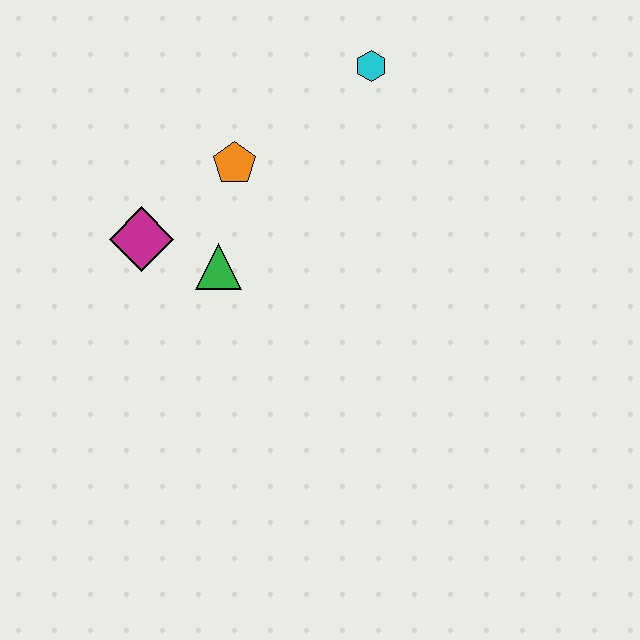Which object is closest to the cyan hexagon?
The orange pentagon is closest to the cyan hexagon.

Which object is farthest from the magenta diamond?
The cyan hexagon is farthest from the magenta diamond.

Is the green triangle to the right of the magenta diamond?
Yes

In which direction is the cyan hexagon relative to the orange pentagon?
The cyan hexagon is to the right of the orange pentagon.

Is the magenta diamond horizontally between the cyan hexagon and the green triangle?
No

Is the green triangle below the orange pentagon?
Yes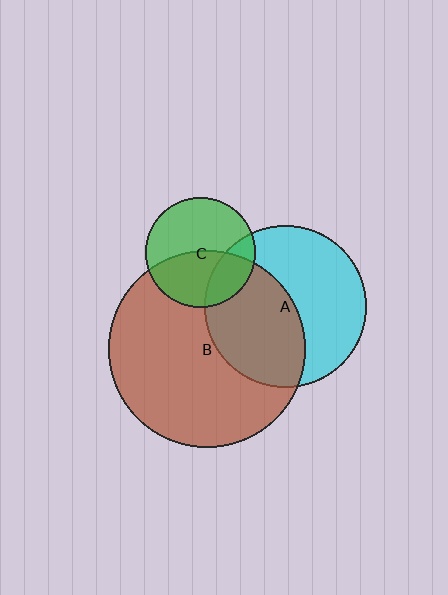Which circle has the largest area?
Circle B (brown).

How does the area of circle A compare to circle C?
Approximately 2.2 times.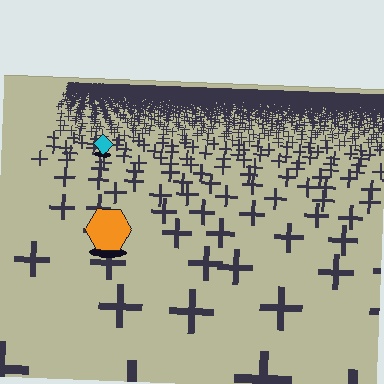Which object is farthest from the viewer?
The cyan diamond is farthest from the viewer. It appears smaller and the ground texture around it is denser.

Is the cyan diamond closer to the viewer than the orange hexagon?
No. The orange hexagon is closer — you can tell from the texture gradient: the ground texture is coarser near it.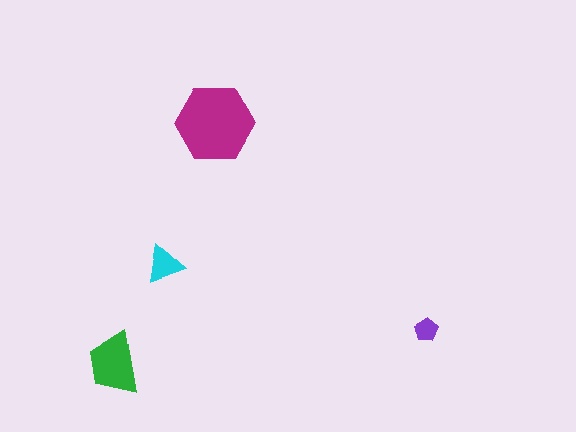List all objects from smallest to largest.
The purple pentagon, the cyan triangle, the green trapezoid, the magenta hexagon.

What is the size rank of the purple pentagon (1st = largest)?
4th.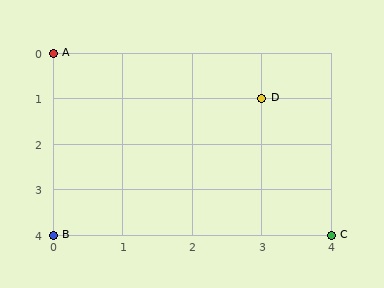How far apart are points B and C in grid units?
Points B and C are 4 columns apart.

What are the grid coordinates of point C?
Point C is at grid coordinates (4, 4).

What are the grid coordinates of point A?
Point A is at grid coordinates (0, 0).